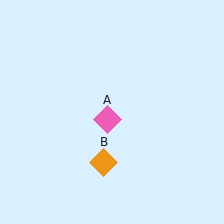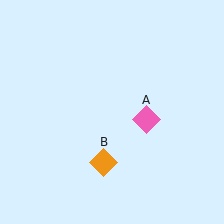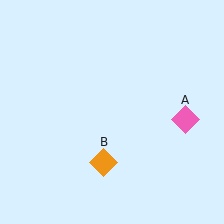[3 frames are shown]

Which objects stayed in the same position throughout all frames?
Orange diamond (object B) remained stationary.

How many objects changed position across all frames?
1 object changed position: pink diamond (object A).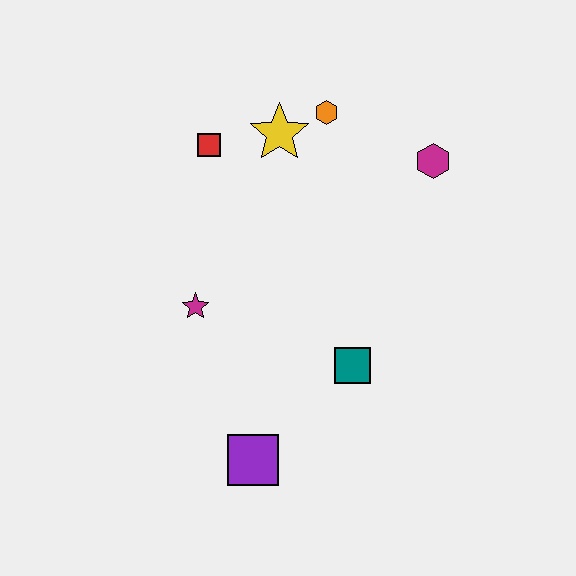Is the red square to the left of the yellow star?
Yes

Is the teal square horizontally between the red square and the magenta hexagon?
Yes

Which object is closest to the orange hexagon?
The yellow star is closest to the orange hexagon.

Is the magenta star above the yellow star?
No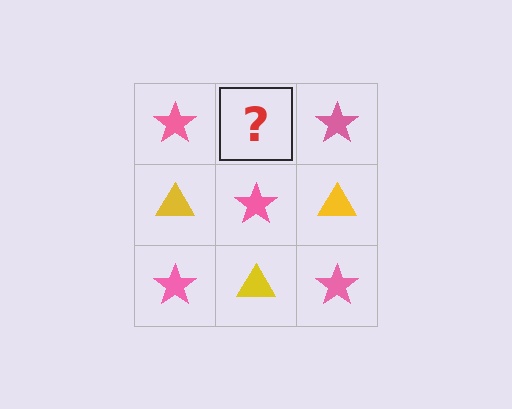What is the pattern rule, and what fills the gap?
The rule is that it alternates pink star and yellow triangle in a checkerboard pattern. The gap should be filled with a yellow triangle.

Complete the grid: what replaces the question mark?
The question mark should be replaced with a yellow triangle.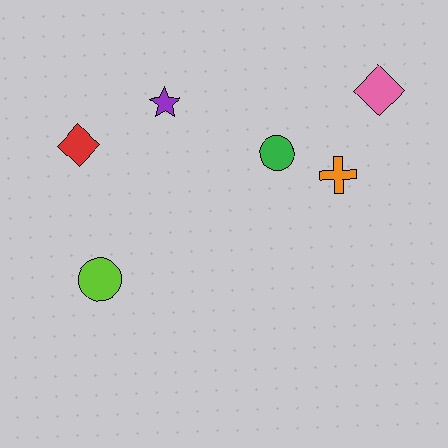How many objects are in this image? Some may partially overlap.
There are 6 objects.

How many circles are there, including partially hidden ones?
There are 2 circles.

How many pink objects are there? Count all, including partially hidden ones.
There is 1 pink object.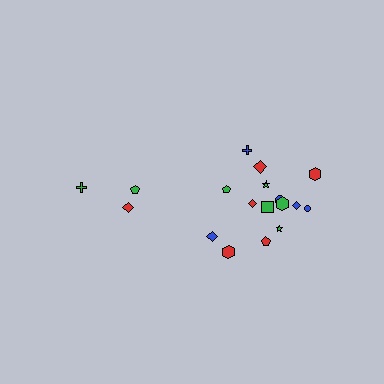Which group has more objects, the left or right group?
The right group.